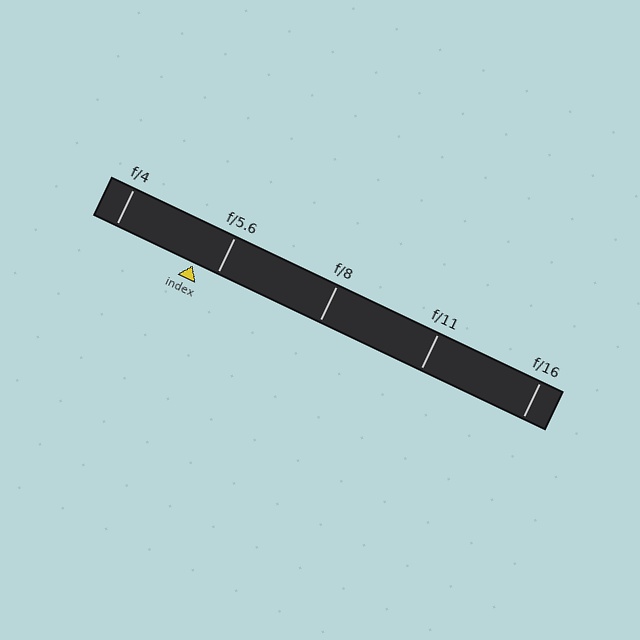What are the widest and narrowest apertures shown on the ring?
The widest aperture shown is f/4 and the narrowest is f/16.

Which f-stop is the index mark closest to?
The index mark is closest to f/5.6.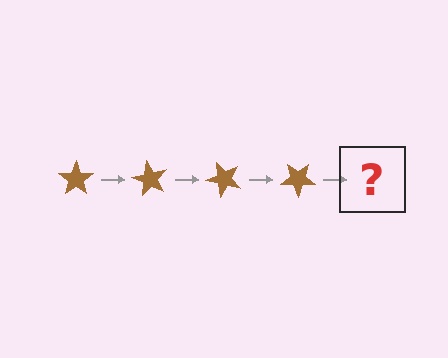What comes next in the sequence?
The next element should be a brown star rotated 240 degrees.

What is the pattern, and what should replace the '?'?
The pattern is that the star rotates 60 degrees each step. The '?' should be a brown star rotated 240 degrees.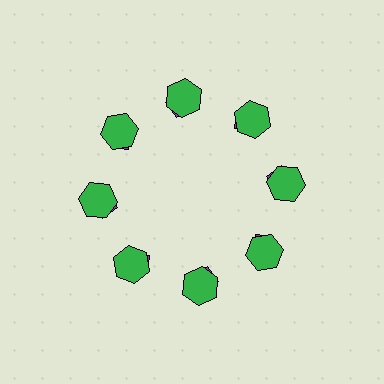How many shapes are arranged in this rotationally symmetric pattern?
There are 16 shapes, arranged in 8 groups of 2.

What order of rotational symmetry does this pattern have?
This pattern has 8-fold rotational symmetry.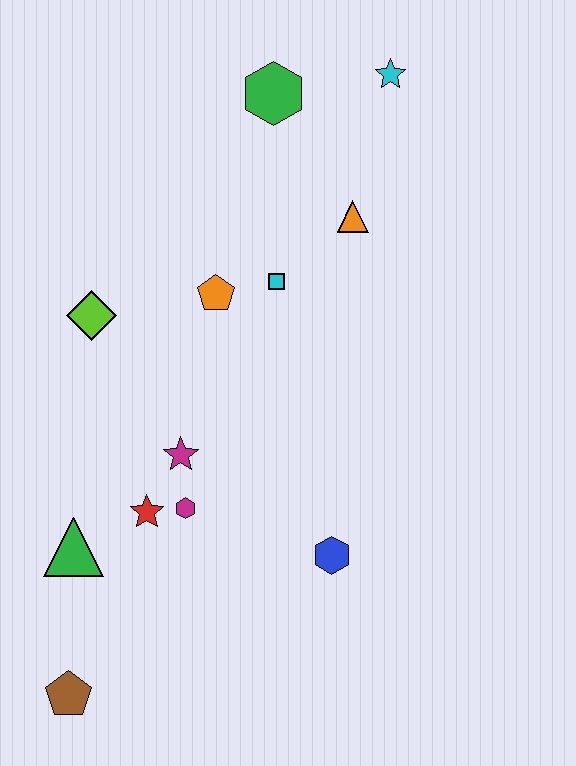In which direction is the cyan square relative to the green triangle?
The cyan square is above the green triangle.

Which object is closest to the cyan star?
The green hexagon is closest to the cyan star.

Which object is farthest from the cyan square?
The brown pentagon is farthest from the cyan square.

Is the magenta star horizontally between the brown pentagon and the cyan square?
Yes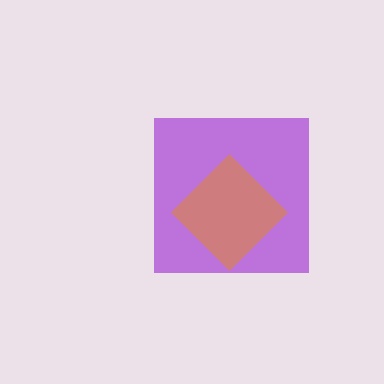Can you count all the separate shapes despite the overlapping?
Yes, there are 2 separate shapes.